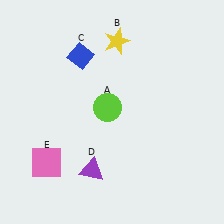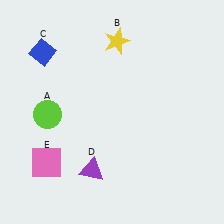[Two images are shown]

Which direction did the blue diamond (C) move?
The blue diamond (C) moved left.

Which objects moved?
The objects that moved are: the lime circle (A), the blue diamond (C).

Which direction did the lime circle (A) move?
The lime circle (A) moved left.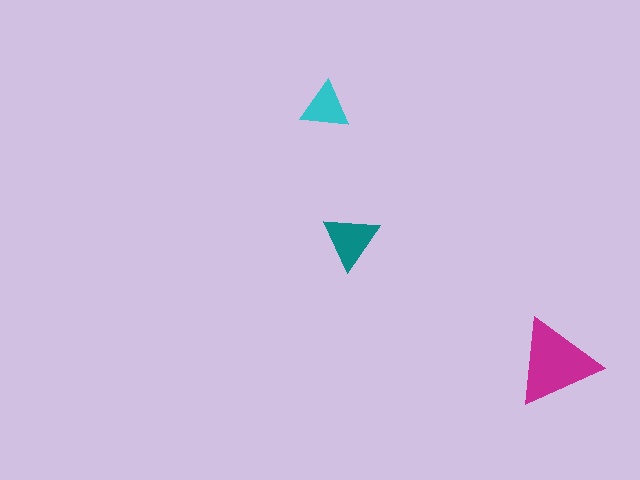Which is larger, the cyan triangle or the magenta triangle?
The magenta one.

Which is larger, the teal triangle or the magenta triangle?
The magenta one.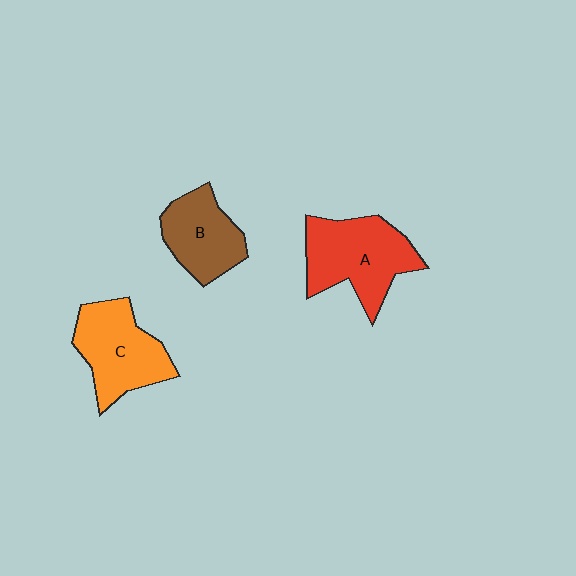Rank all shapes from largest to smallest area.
From largest to smallest: A (red), C (orange), B (brown).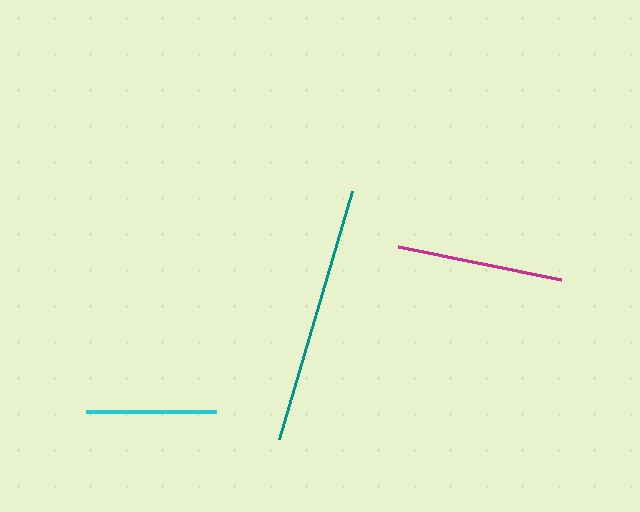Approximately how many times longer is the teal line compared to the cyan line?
The teal line is approximately 2.0 times the length of the cyan line.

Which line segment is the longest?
The teal line is the longest at approximately 258 pixels.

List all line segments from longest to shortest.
From longest to shortest: teal, magenta, cyan.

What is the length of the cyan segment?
The cyan segment is approximately 131 pixels long.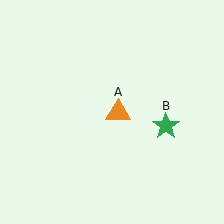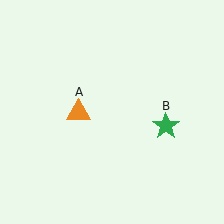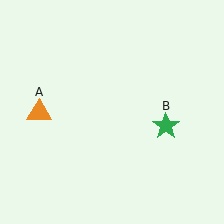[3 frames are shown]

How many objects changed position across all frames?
1 object changed position: orange triangle (object A).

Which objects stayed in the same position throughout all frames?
Green star (object B) remained stationary.